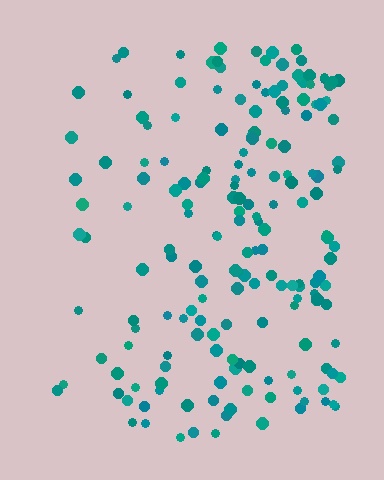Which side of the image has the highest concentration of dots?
The right.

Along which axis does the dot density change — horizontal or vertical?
Horizontal.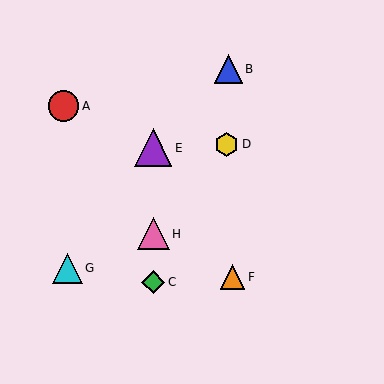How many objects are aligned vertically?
3 objects (C, E, H) are aligned vertically.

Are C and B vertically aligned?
No, C is at x≈153 and B is at x≈228.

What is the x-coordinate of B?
Object B is at x≈228.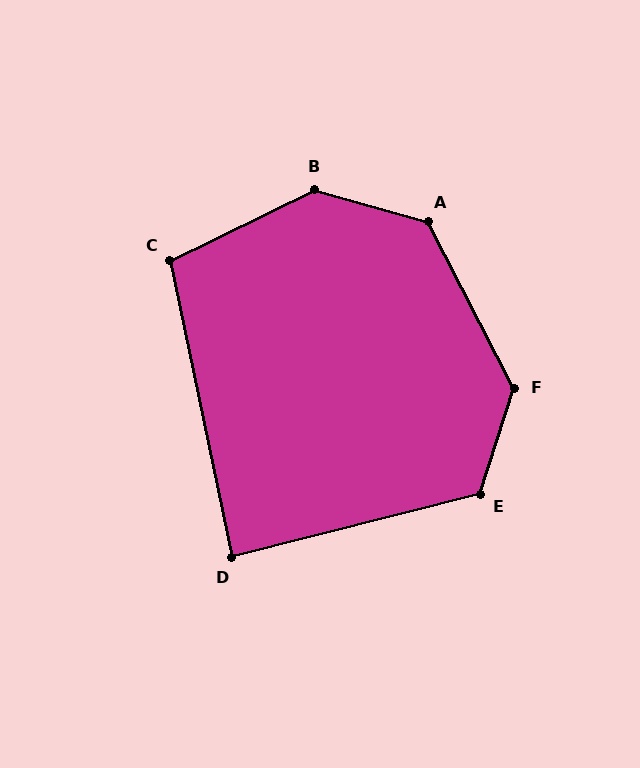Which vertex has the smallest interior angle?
D, at approximately 88 degrees.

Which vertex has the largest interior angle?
B, at approximately 138 degrees.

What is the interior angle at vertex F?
Approximately 135 degrees (obtuse).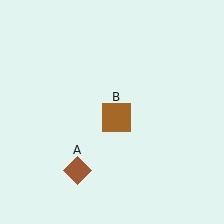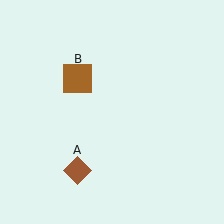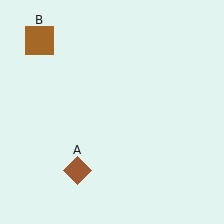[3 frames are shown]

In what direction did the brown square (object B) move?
The brown square (object B) moved up and to the left.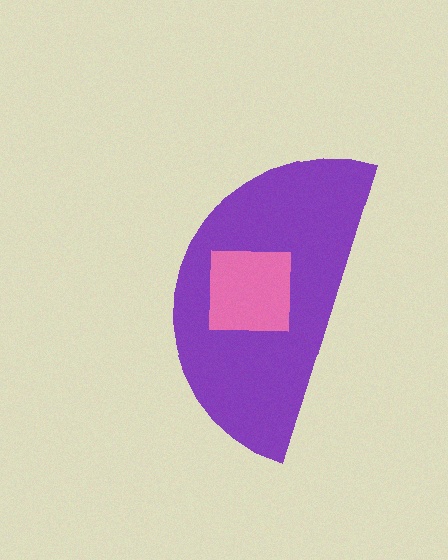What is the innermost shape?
The pink square.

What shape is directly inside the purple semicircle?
The pink square.